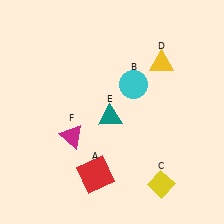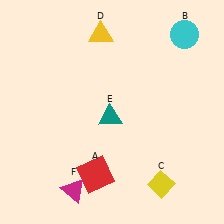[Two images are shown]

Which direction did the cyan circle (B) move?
The cyan circle (B) moved right.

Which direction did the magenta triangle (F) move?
The magenta triangle (F) moved down.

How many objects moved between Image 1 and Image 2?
3 objects moved between the two images.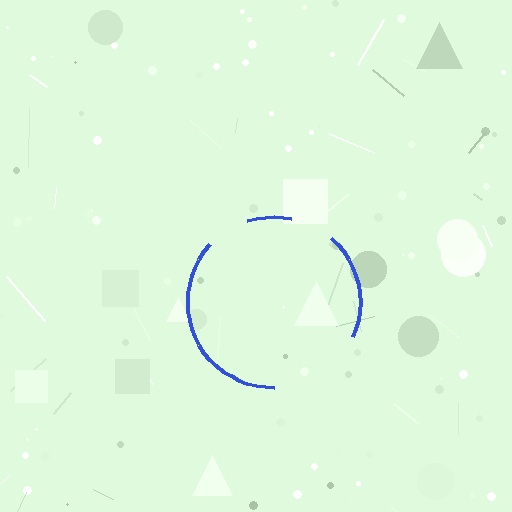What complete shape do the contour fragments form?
The contour fragments form a circle.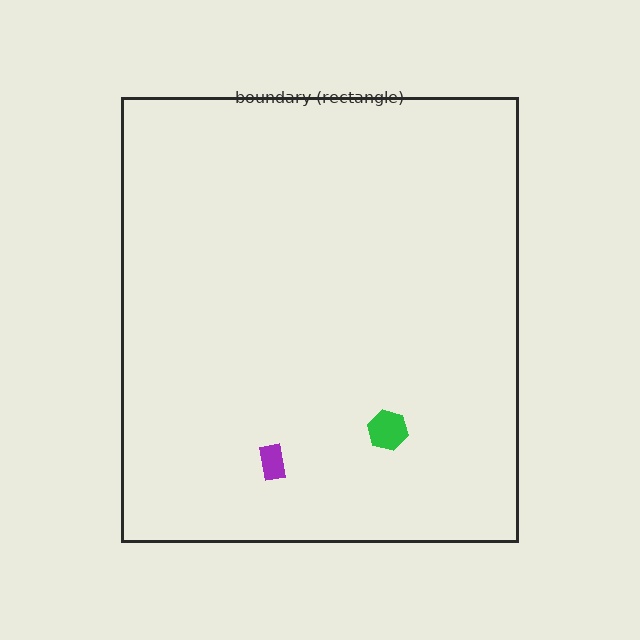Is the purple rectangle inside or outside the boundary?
Inside.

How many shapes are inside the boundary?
2 inside, 0 outside.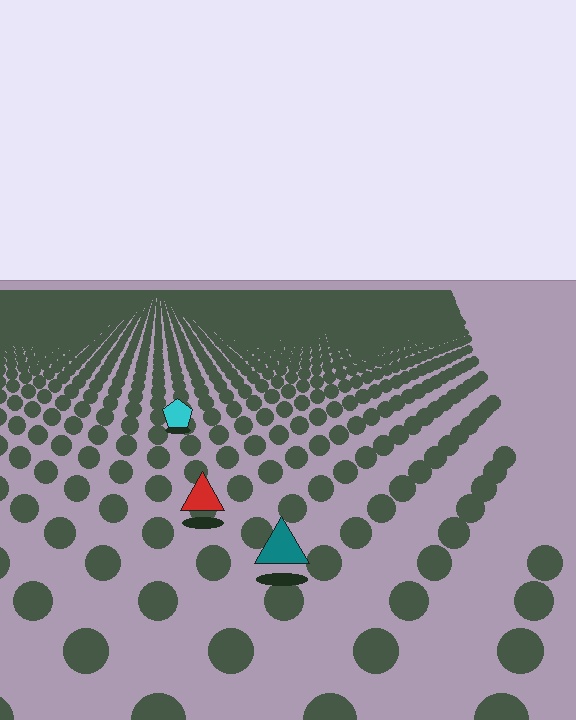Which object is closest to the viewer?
The teal triangle is closest. The texture marks near it are larger and more spread out.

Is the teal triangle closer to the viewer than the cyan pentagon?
Yes. The teal triangle is closer — you can tell from the texture gradient: the ground texture is coarser near it.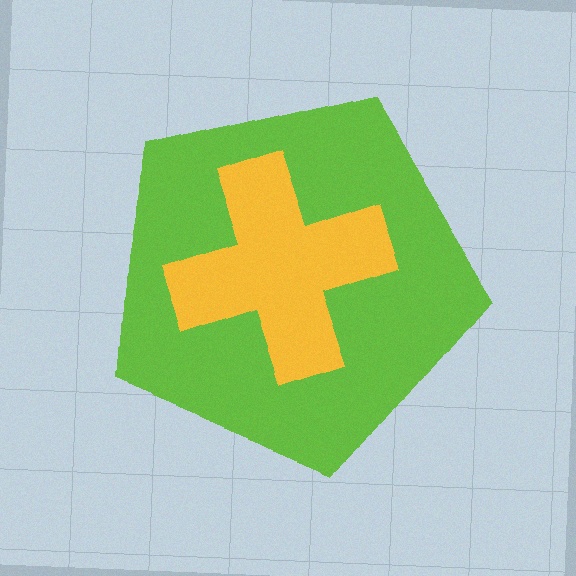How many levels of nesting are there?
2.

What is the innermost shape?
The yellow cross.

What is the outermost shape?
The lime pentagon.